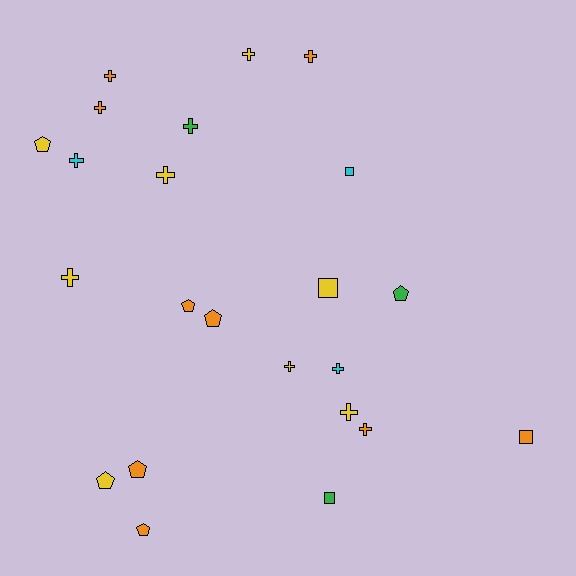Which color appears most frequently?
Orange, with 9 objects.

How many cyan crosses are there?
There are 2 cyan crosses.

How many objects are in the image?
There are 23 objects.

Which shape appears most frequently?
Cross, with 12 objects.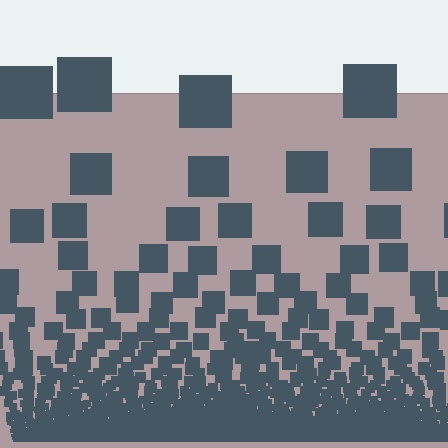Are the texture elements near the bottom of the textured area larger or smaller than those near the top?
Smaller. The gradient is inverted — elements near the bottom are smaller and denser.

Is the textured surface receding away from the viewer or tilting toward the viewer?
The surface appears to tilt toward the viewer. Texture elements get larger and sparser toward the top.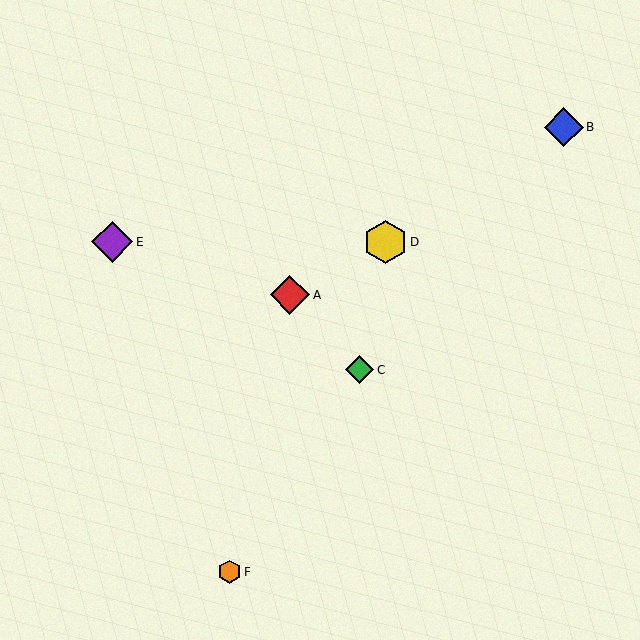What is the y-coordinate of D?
Object D is at y≈242.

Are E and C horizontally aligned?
No, E is at y≈242 and C is at y≈370.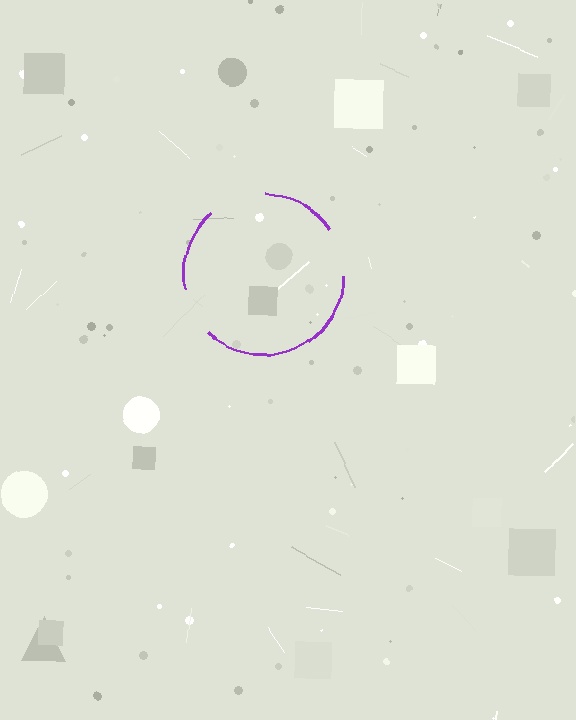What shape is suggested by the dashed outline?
The dashed outline suggests a circle.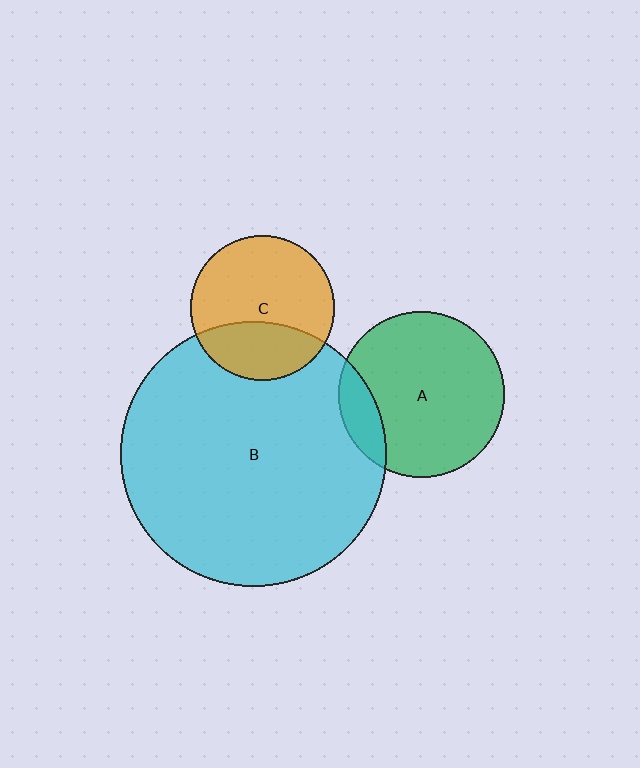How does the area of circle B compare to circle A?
Approximately 2.6 times.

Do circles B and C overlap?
Yes.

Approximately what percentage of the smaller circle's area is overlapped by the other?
Approximately 35%.